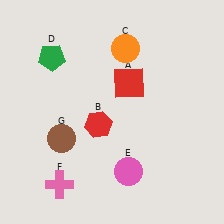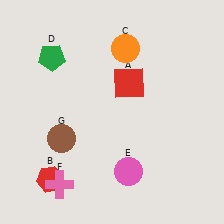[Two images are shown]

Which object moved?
The red hexagon (B) moved down.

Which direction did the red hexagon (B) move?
The red hexagon (B) moved down.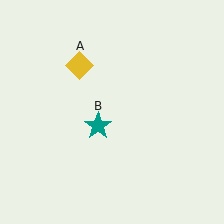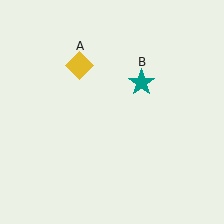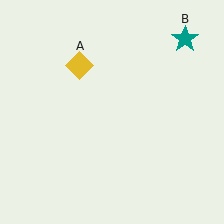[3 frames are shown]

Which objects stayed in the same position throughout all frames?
Yellow diamond (object A) remained stationary.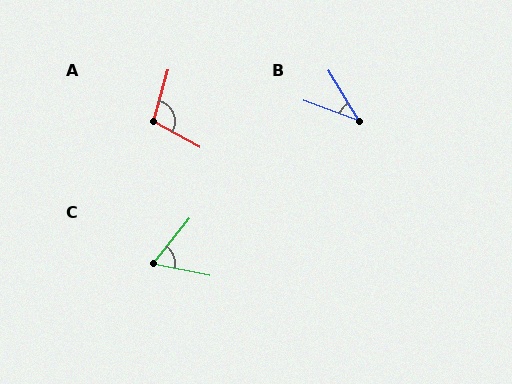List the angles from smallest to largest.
B (39°), C (63°), A (103°).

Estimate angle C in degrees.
Approximately 63 degrees.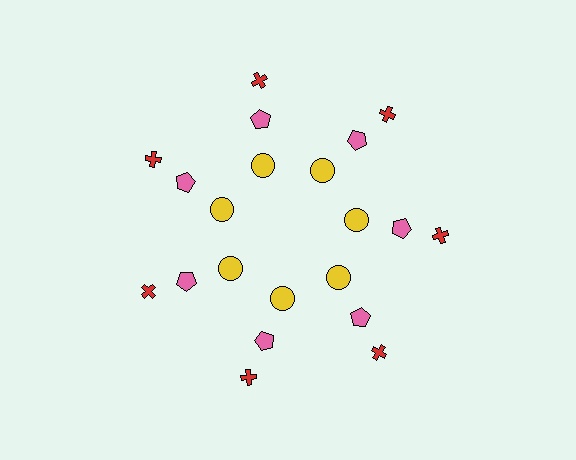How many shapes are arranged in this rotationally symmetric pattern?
There are 21 shapes, arranged in 7 groups of 3.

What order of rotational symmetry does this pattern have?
This pattern has 7-fold rotational symmetry.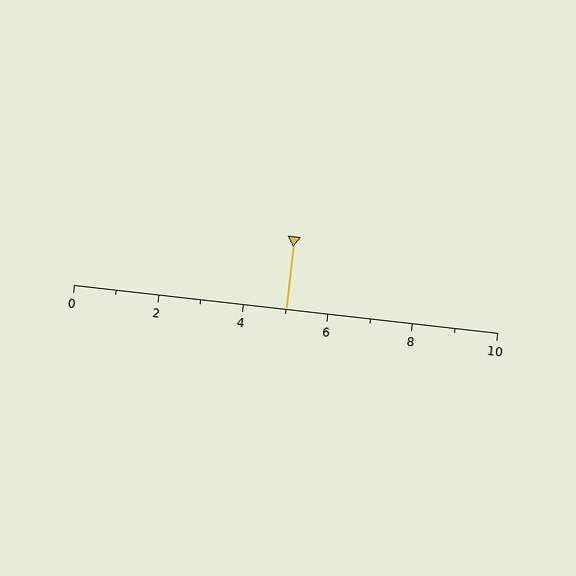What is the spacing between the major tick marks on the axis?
The major ticks are spaced 2 apart.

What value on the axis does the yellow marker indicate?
The marker indicates approximately 5.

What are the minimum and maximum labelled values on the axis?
The axis runs from 0 to 10.